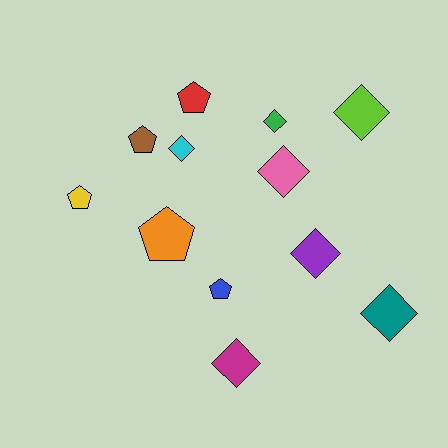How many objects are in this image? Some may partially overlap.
There are 12 objects.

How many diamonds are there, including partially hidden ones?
There are 7 diamonds.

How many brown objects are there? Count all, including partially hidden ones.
There is 1 brown object.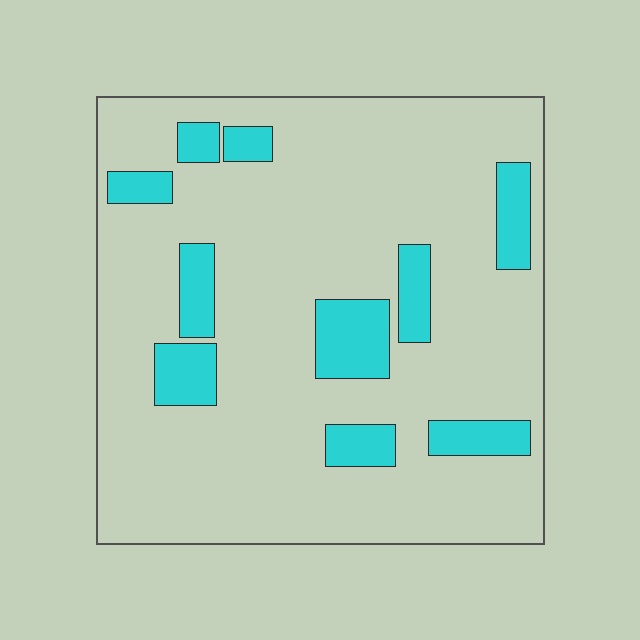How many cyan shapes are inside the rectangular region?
10.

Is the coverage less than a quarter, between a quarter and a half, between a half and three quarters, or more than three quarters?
Less than a quarter.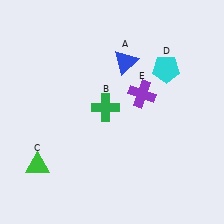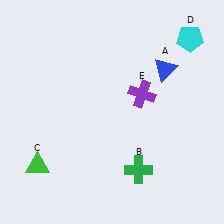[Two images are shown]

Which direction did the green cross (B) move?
The green cross (B) moved down.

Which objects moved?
The objects that moved are: the blue triangle (A), the green cross (B), the cyan pentagon (D).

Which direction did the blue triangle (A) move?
The blue triangle (A) moved right.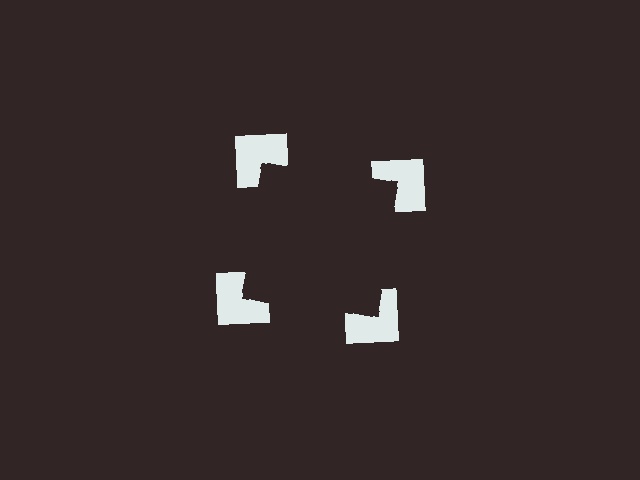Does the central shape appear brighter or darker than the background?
It typically appears slightly darker than the background, even though no actual brightness change is drawn.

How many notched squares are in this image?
There are 4 — one at each vertex of the illusory square.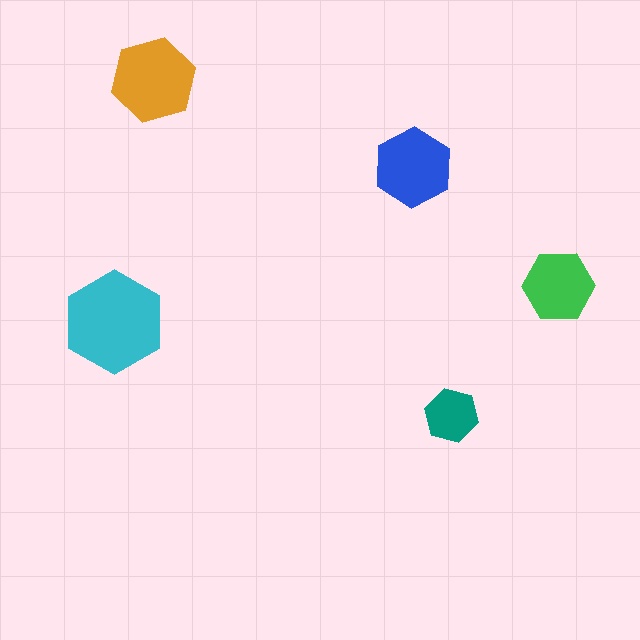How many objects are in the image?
There are 5 objects in the image.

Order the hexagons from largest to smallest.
the cyan one, the orange one, the blue one, the green one, the teal one.